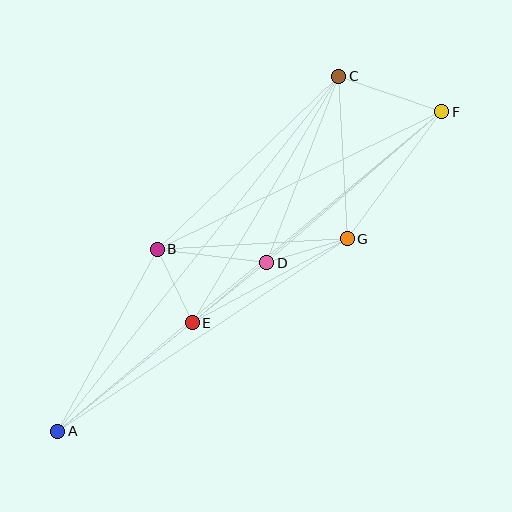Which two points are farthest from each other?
Points A and F are farthest from each other.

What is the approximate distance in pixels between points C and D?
The distance between C and D is approximately 199 pixels.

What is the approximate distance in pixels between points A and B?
The distance between A and B is approximately 208 pixels.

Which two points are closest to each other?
Points B and E are closest to each other.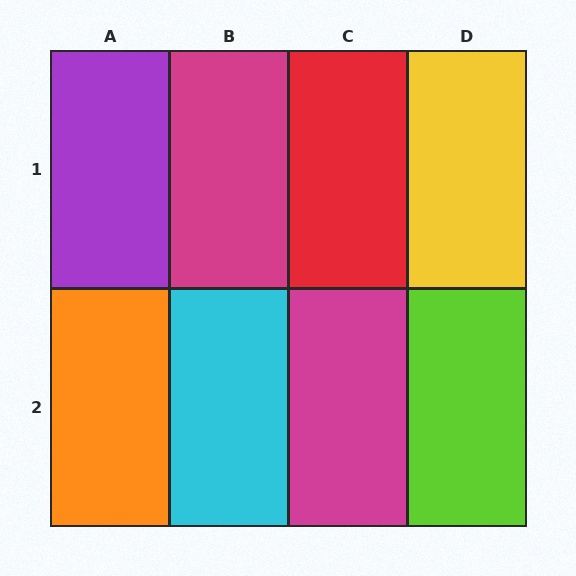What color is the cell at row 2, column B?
Cyan.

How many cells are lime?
1 cell is lime.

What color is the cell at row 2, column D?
Lime.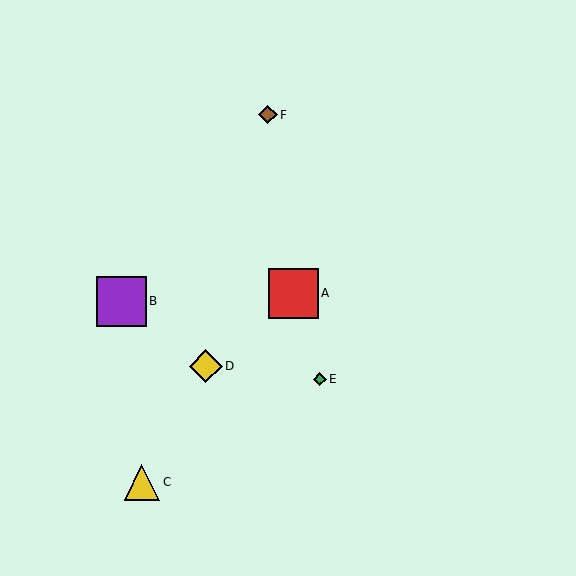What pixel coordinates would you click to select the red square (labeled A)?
Click at (293, 293) to select the red square A.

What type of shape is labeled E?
Shape E is a green diamond.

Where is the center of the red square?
The center of the red square is at (293, 293).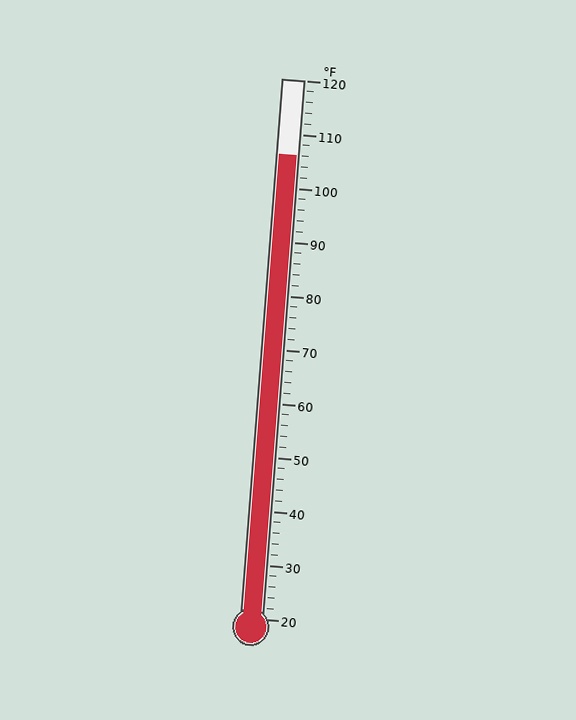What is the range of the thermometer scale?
The thermometer scale ranges from 20°F to 120°F.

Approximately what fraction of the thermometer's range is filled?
The thermometer is filled to approximately 85% of its range.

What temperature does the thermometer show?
The thermometer shows approximately 106°F.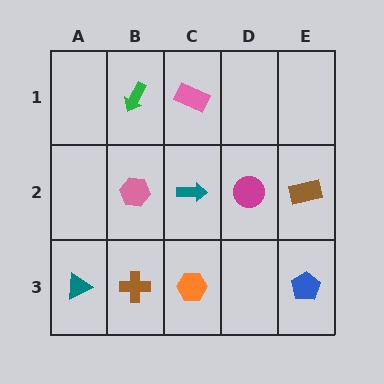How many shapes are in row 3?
4 shapes.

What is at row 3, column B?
A brown cross.